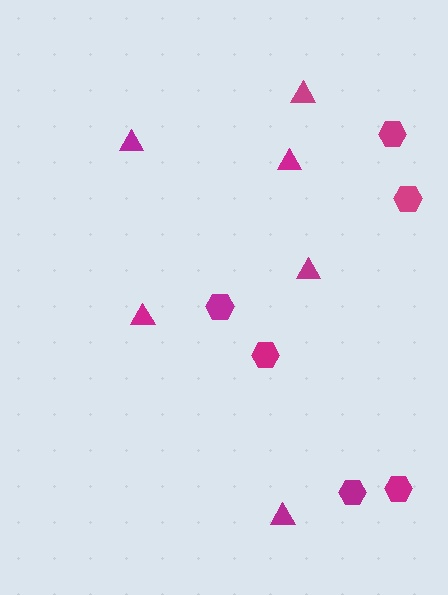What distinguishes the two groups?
There are 2 groups: one group of triangles (6) and one group of hexagons (6).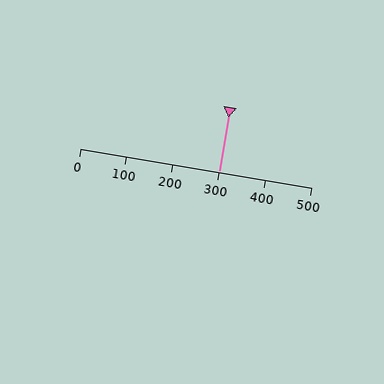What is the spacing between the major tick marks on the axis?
The major ticks are spaced 100 apart.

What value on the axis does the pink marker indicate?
The marker indicates approximately 300.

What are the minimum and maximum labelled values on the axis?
The axis runs from 0 to 500.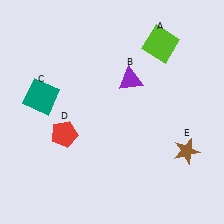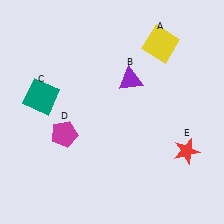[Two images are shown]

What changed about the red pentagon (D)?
In Image 1, D is red. In Image 2, it changed to magenta.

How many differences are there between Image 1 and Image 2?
There are 3 differences between the two images.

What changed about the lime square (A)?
In Image 1, A is lime. In Image 2, it changed to yellow.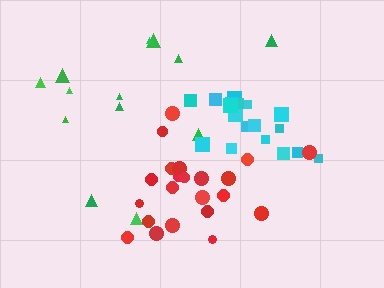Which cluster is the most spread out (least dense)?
Green.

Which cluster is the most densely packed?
Cyan.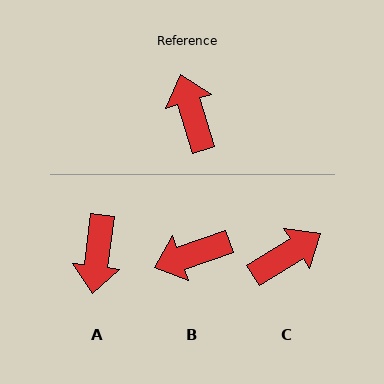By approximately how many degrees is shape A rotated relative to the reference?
Approximately 156 degrees counter-clockwise.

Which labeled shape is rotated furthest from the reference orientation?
A, about 156 degrees away.